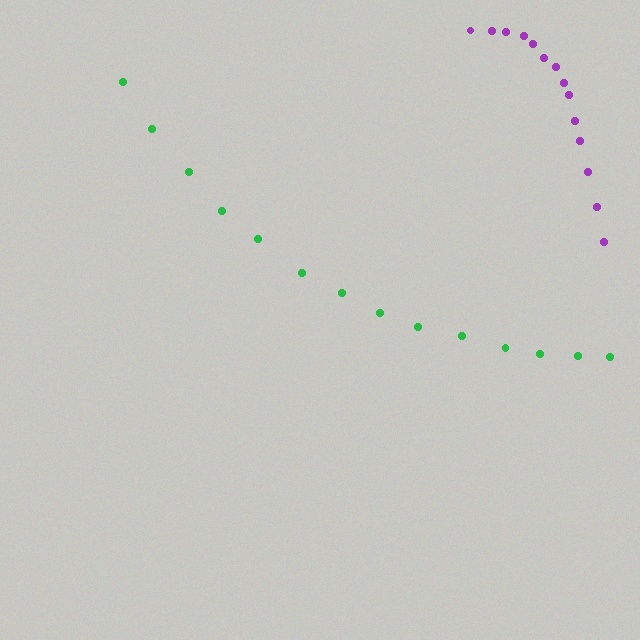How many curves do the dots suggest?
There are 2 distinct paths.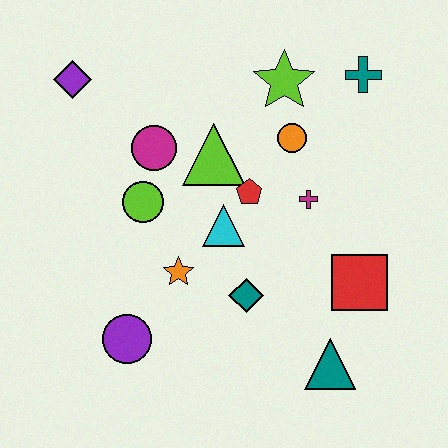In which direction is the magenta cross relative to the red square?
The magenta cross is above the red square.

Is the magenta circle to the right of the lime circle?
Yes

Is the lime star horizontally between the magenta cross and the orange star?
Yes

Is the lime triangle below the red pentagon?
No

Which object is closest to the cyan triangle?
The red pentagon is closest to the cyan triangle.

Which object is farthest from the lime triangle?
The teal triangle is farthest from the lime triangle.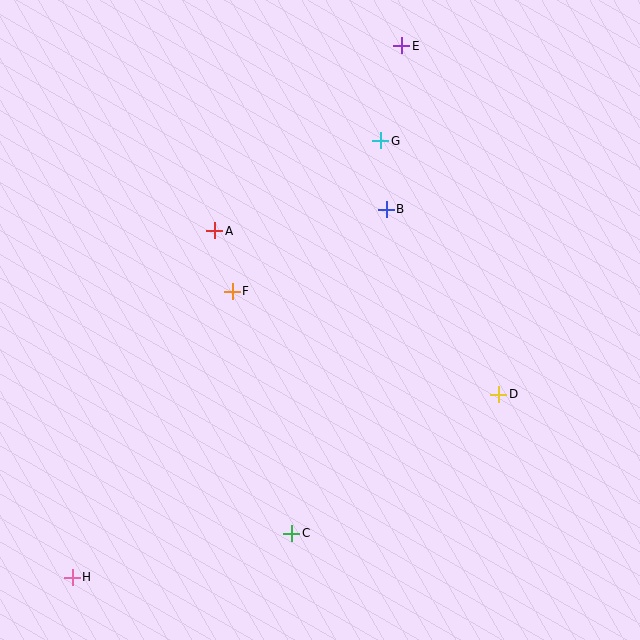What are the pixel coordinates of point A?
Point A is at (215, 231).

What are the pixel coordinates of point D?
Point D is at (499, 394).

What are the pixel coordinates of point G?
Point G is at (381, 141).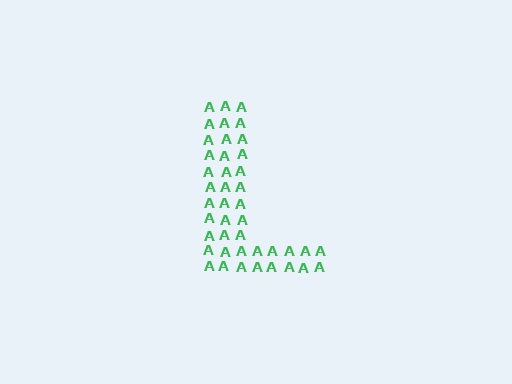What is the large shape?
The large shape is the letter L.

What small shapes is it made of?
It is made of small letter A's.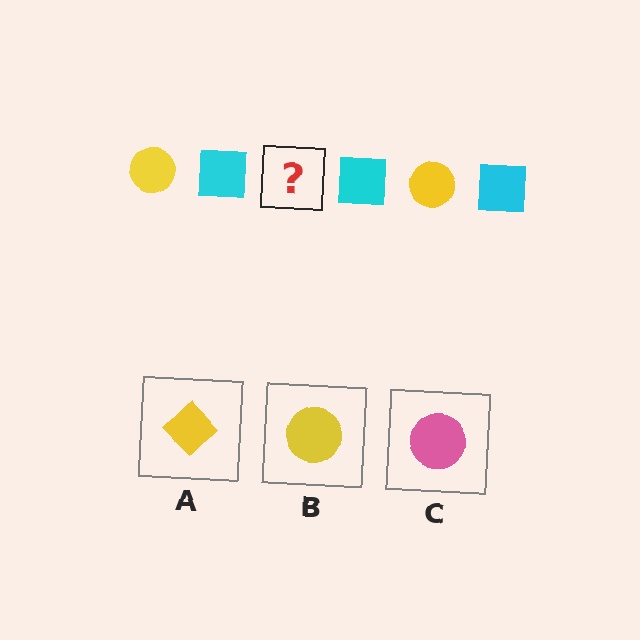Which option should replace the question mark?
Option B.